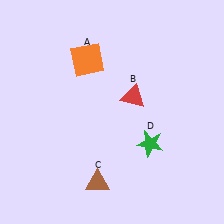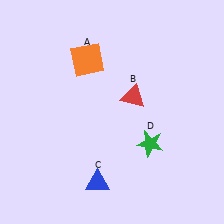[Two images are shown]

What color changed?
The triangle (C) changed from brown in Image 1 to blue in Image 2.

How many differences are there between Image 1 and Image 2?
There is 1 difference between the two images.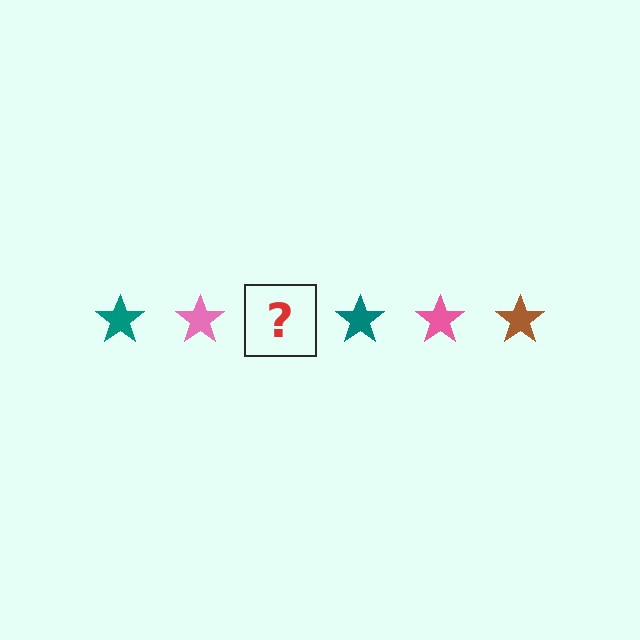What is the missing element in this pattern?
The missing element is a brown star.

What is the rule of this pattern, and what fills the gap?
The rule is that the pattern cycles through teal, pink, brown stars. The gap should be filled with a brown star.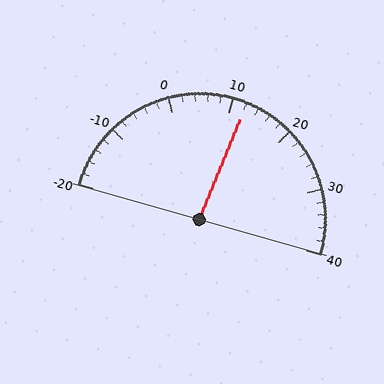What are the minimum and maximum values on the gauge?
The gauge ranges from -20 to 40.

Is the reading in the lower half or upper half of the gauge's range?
The reading is in the upper half of the range (-20 to 40).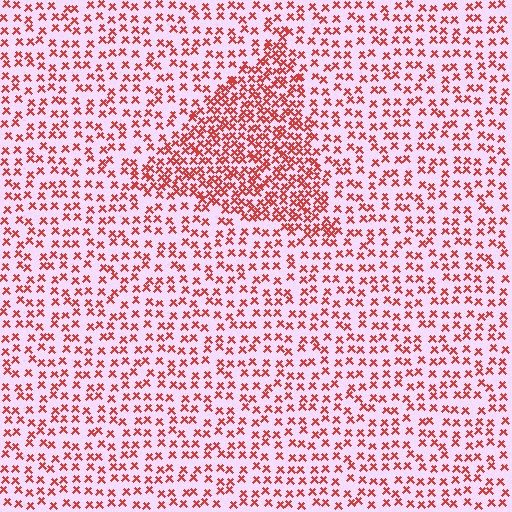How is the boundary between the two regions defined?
The boundary is defined by a change in element density (approximately 2.1x ratio). All elements are the same color, size, and shape.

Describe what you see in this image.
The image contains small red elements arranged at two different densities. A triangle-shaped region is visible where the elements are more densely packed than the surrounding area.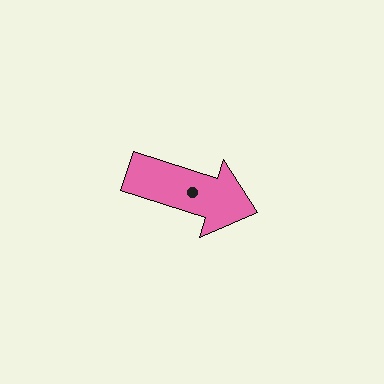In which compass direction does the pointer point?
East.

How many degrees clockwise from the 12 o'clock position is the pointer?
Approximately 108 degrees.